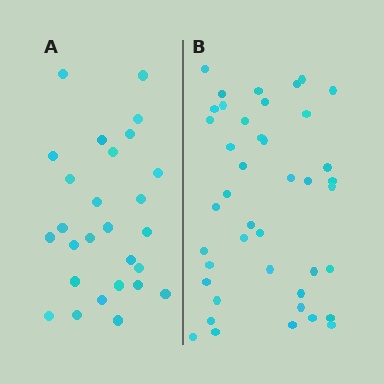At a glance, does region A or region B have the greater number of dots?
Region B (the right region) has more dots.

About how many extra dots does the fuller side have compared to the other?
Region B has approximately 15 more dots than region A.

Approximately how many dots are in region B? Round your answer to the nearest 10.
About 40 dots. (The exact count is 42, which rounds to 40.)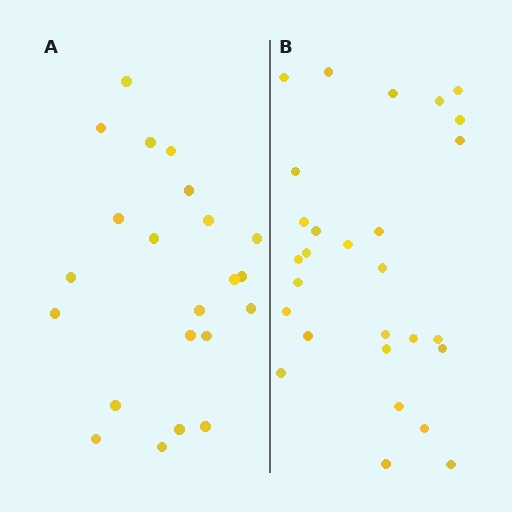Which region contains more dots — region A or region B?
Region B (the right region) has more dots.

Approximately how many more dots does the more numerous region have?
Region B has about 6 more dots than region A.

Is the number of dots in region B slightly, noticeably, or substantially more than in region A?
Region B has noticeably more, but not dramatically so. The ratio is roughly 1.3 to 1.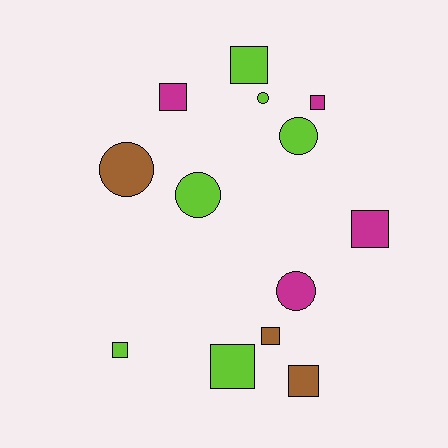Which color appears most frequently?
Lime, with 6 objects.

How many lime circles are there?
There are 3 lime circles.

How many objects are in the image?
There are 13 objects.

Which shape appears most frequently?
Square, with 8 objects.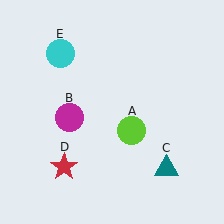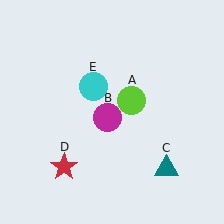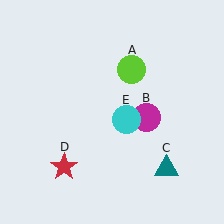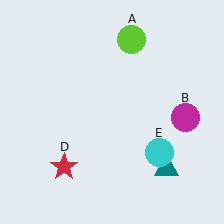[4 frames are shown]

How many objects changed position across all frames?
3 objects changed position: lime circle (object A), magenta circle (object B), cyan circle (object E).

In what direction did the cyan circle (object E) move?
The cyan circle (object E) moved down and to the right.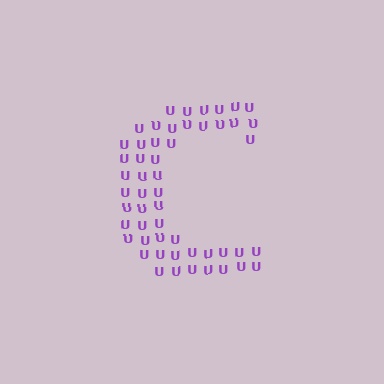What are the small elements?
The small elements are letter U's.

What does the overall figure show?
The overall figure shows the letter C.